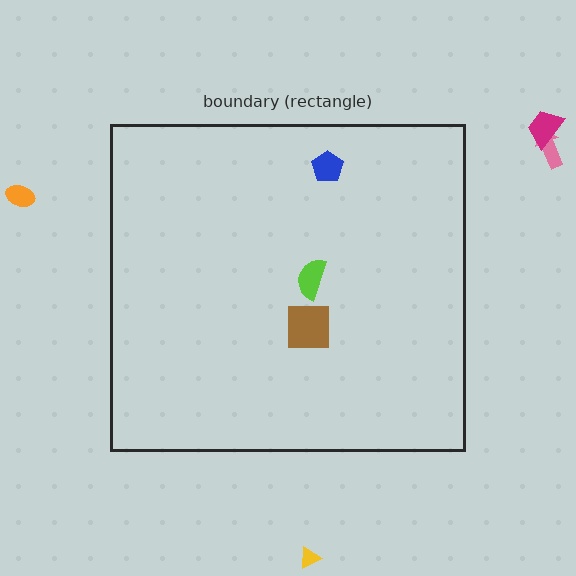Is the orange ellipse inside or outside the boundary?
Outside.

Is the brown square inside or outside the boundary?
Inside.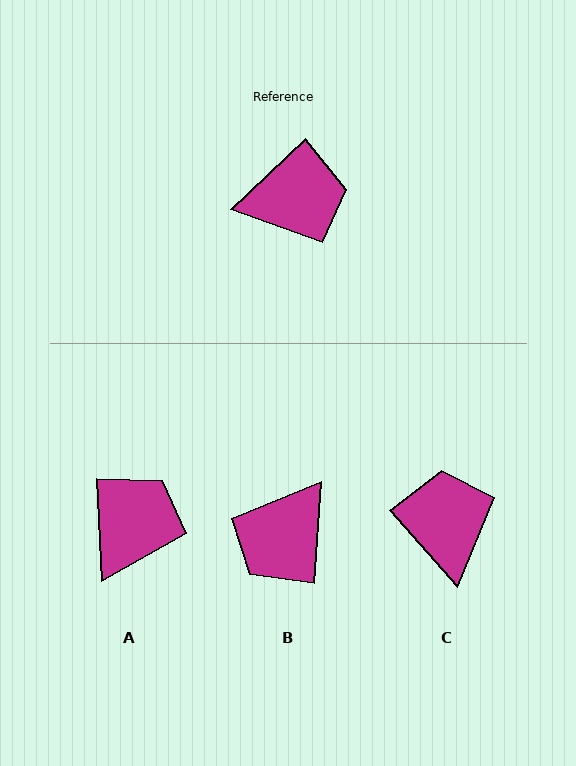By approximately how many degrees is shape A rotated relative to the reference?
Approximately 50 degrees counter-clockwise.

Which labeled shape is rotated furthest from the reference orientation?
B, about 138 degrees away.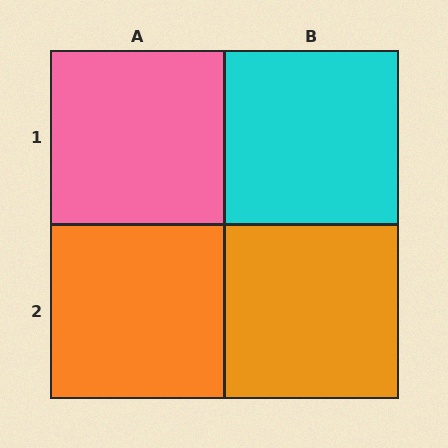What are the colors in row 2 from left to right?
Orange, orange.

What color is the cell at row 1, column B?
Cyan.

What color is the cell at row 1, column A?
Pink.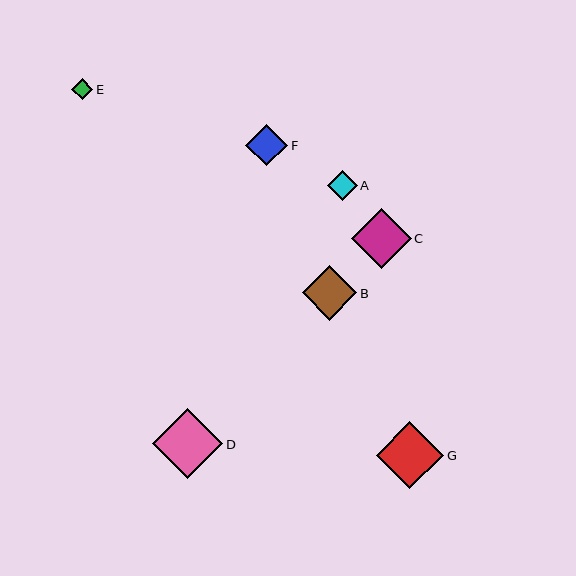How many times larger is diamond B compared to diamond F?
Diamond B is approximately 1.3 times the size of diamond F.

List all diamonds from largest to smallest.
From largest to smallest: D, G, C, B, F, A, E.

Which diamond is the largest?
Diamond D is the largest with a size of approximately 70 pixels.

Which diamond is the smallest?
Diamond E is the smallest with a size of approximately 21 pixels.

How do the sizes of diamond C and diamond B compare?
Diamond C and diamond B are approximately the same size.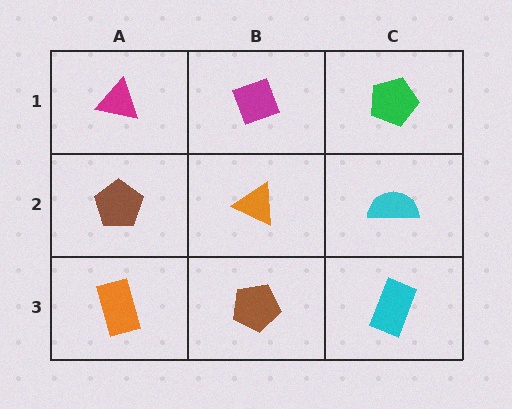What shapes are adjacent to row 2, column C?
A green pentagon (row 1, column C), a cyan rectangle (row 3, column C), an orange triangle (row 2, column B).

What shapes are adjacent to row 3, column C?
A cyan semicircle (row 2, column C), a brown pentagon (row 3, column B).